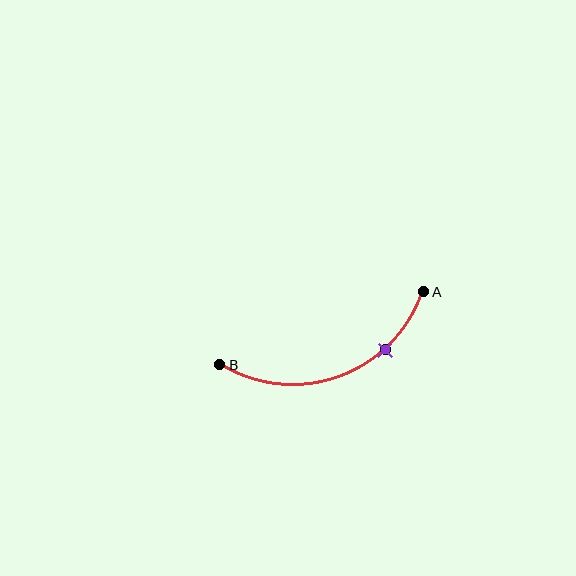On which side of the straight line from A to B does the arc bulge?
The arc bulges below the straight line connecting A and B.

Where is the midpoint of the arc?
The arc midpoint is the point on the curve farthest from the straight line joining A and B. It sits below that line.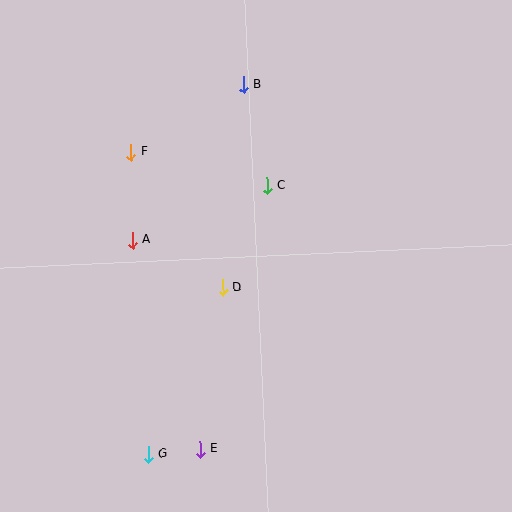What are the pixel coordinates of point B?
Point B is at (244, 85).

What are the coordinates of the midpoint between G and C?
The midpoint between G and C is at (208, 320).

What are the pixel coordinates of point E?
Point E is at (200, 449).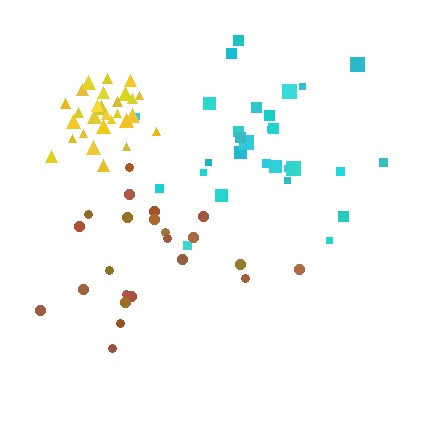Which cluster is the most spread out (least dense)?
Brown.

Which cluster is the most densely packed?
Yellow.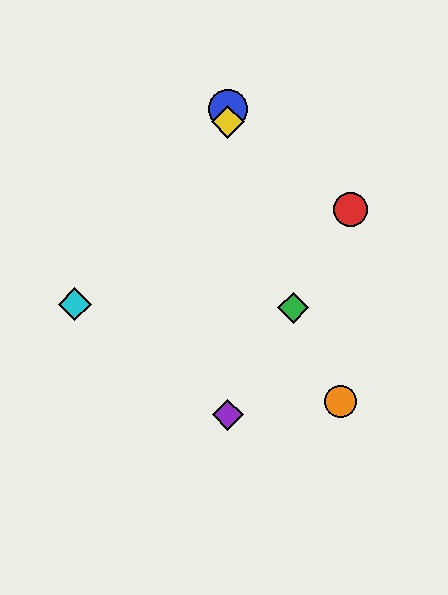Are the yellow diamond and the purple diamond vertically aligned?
Yes, both are at x≈228.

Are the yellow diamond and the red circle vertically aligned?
No, the yellow diamond is at x≈228 and the red circle is at x≈351.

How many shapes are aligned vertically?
3 shapes (the blue circle, the yellow diamond, the purple diamond) are aligned vertically.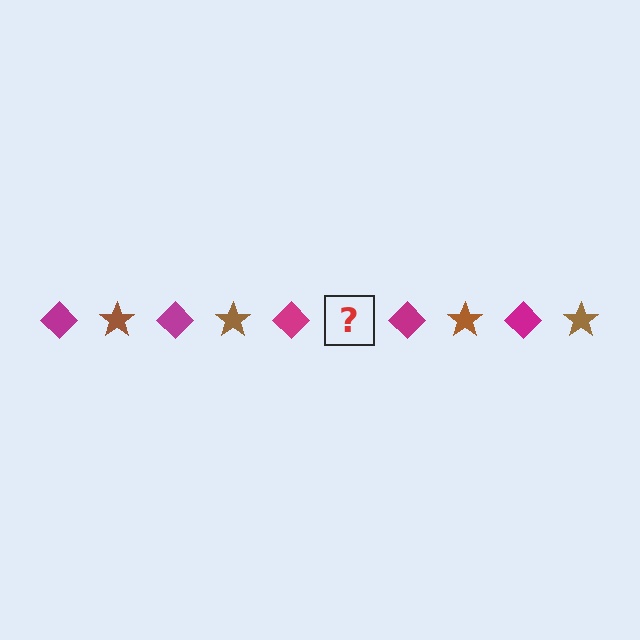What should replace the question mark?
The question mark should be replaced with a brown star.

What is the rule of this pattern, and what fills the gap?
The rule is that the pattern alternates between magenta diamond and brown star. The gap should be filled with a brown star.